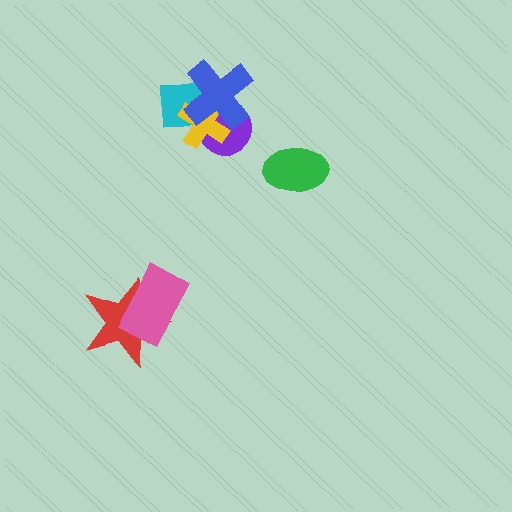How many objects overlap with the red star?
1 object overlaps with the red star.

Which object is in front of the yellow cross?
The blue cross is in front of the yellow cross.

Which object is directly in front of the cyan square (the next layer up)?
The purple circle is directly in front of the cyan square.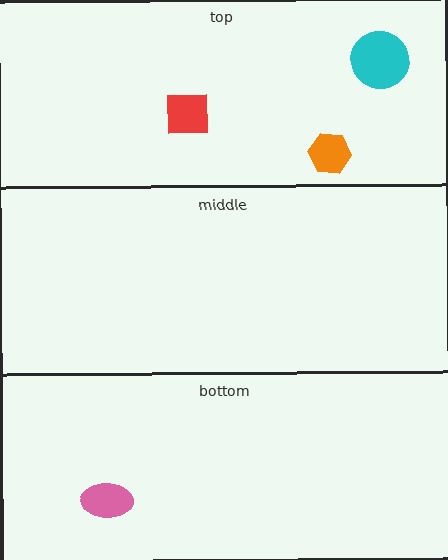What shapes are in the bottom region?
The pink ellipse.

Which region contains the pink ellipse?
The bottom region.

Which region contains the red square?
The top region.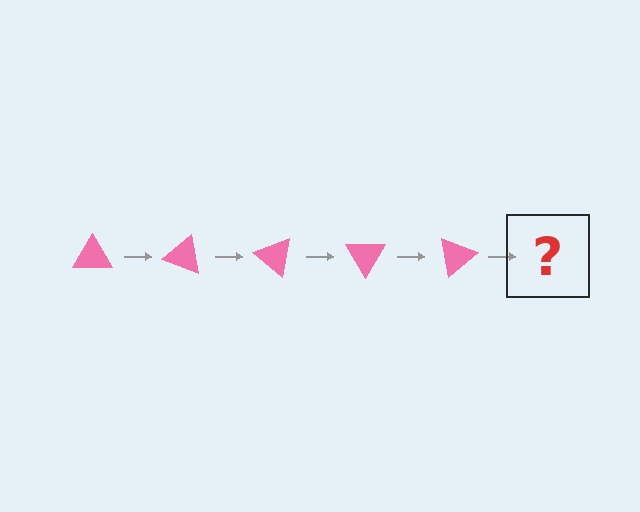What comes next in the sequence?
The next element should be a pink triangle rotated 100 degrees.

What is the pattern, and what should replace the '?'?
The pattern is that the triangle rotates 20 degrees each step. The '?' should be a pink triangle rotated 100 degrees.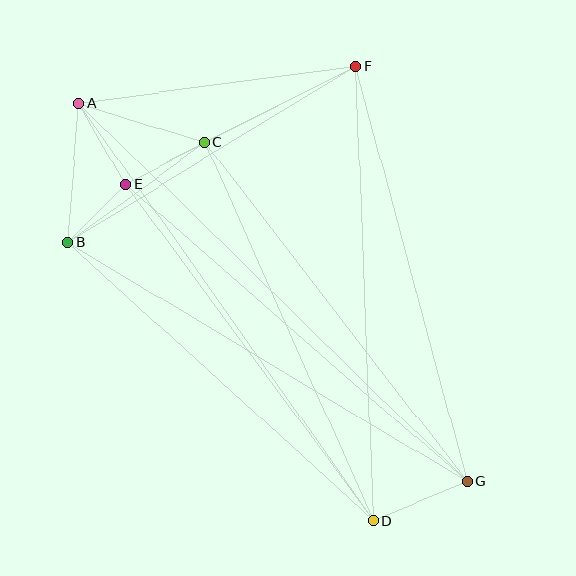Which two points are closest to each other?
Points B and E are closest to each other.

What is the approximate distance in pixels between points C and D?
The distance between C and D is approximately 414 pixels.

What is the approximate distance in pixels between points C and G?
The distance between C and G is approximately 429 pixels.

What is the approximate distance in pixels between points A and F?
The distance between A and F is approximately 279 pixels.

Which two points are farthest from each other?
Points A and G are farthest from each other.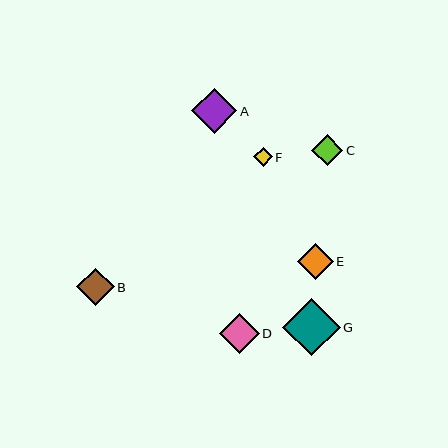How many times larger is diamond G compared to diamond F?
Diamond G is approximately 3.1 times the size of diamond F.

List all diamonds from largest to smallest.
From largest to smallest: G, A, D, B, E, C, F.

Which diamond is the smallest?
Diamond F is the smallest with a size of approximately 19 pixels.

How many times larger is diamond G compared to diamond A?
Diamond G is approximately 1.3 times the size of diamond A.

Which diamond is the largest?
Diamond G is the largest with a size of approximately 58 pixels.